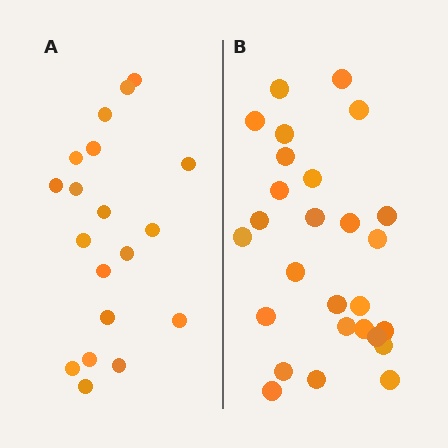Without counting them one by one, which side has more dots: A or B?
Region B (the right region) has more dots.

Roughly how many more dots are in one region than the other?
Region B has roughly 8 or so more dots than region A.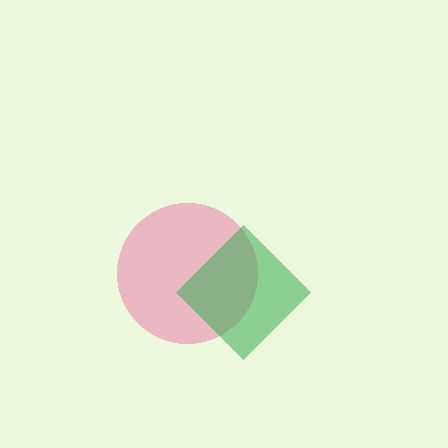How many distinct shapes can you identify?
There are 2 distinct shapes: a pink circle, a green diamond.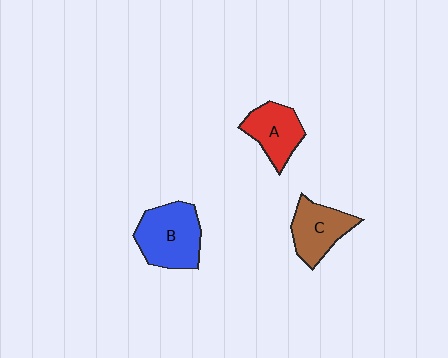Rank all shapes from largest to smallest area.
From largest to smallest: B (blue), C (brown), A (red).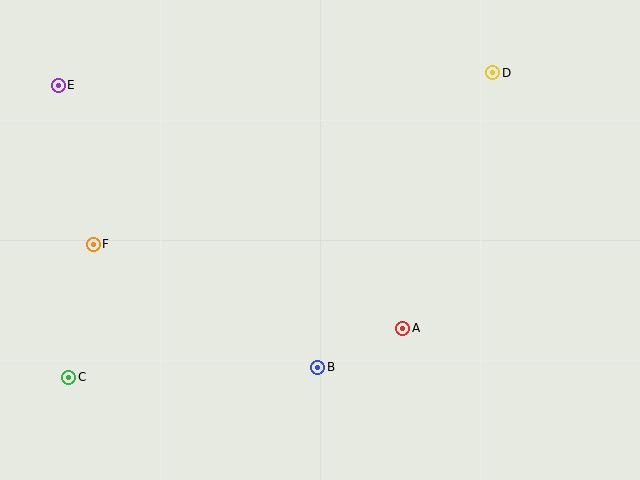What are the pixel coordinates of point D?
Point D is at (493, 73).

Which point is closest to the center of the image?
Point A at (403, 328) is closest to the center.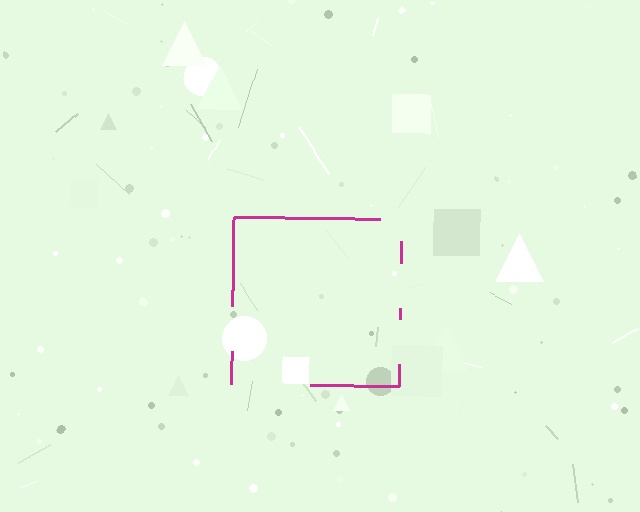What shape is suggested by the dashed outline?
The dashed outline suggests a square.